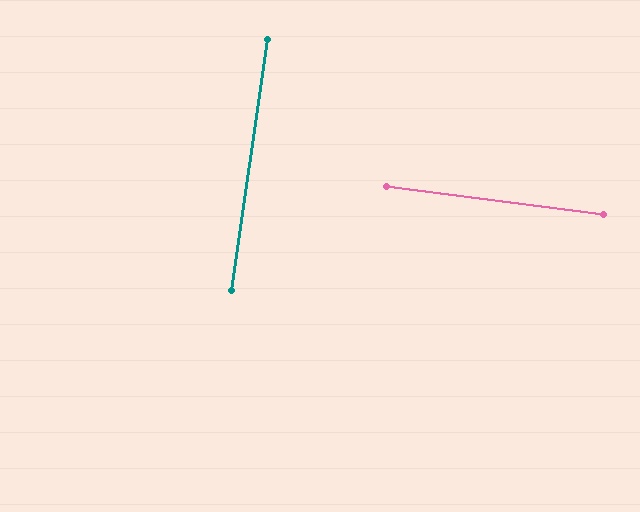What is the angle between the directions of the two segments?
Approximately 89 degrees.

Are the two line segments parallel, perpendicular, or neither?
Perpendicular — they meet at approximately 89°.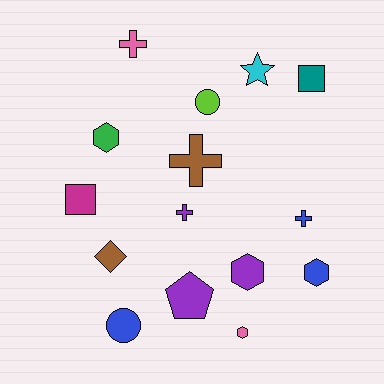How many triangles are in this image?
There are no triangles.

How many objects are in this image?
There are 15 objects.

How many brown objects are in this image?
There are 2 brown objects.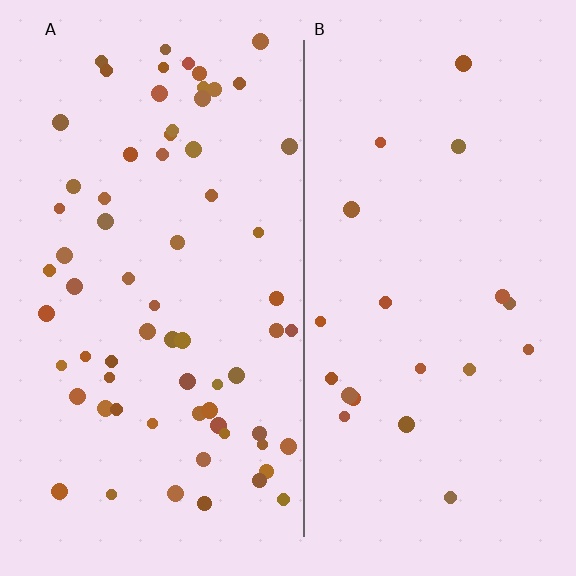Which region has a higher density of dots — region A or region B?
A (the left).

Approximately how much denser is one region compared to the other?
Approximately 3.4× — region A over region B.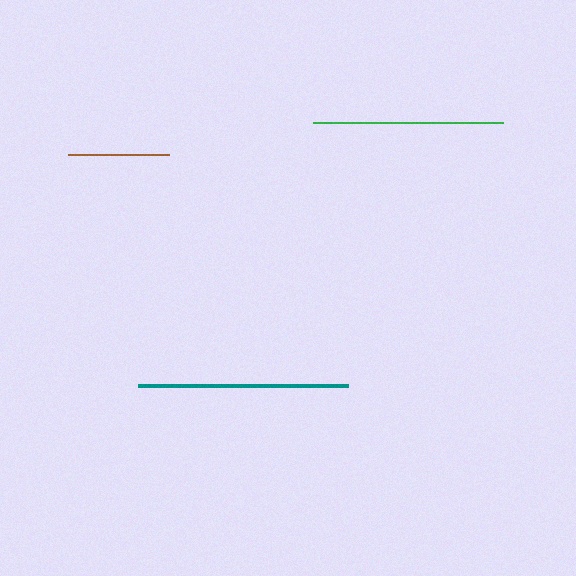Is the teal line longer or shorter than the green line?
The teal line is longer than the green line.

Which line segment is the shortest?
The brown line is the shortest at approximately 101 pixels.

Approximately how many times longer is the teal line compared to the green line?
The teal line is approximately 1.1 times the length of the green line.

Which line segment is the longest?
The teal line is the longest at approximately 210 pixels.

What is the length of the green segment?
The green segment is approximately 190 pixels long.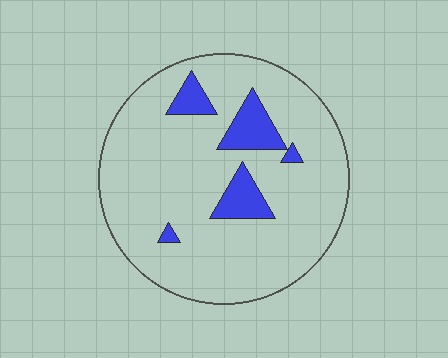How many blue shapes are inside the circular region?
5.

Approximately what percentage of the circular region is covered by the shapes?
Approximately 10%.